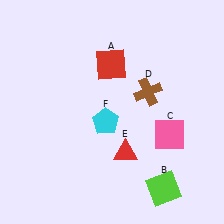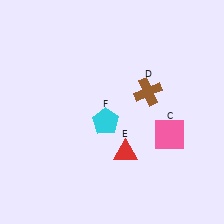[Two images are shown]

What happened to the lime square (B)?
The lime square (B) was removed in Image 2. It was in the bottom-right area of Image 1.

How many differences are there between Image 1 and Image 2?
There are 2 differences between the two images.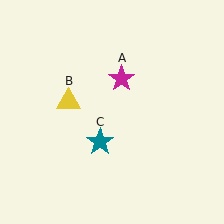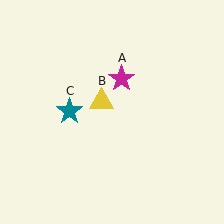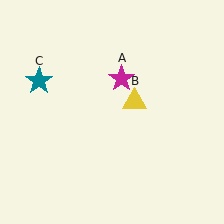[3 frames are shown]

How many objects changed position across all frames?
2 objects changed position: yellow triangle (object B), teal star (object C).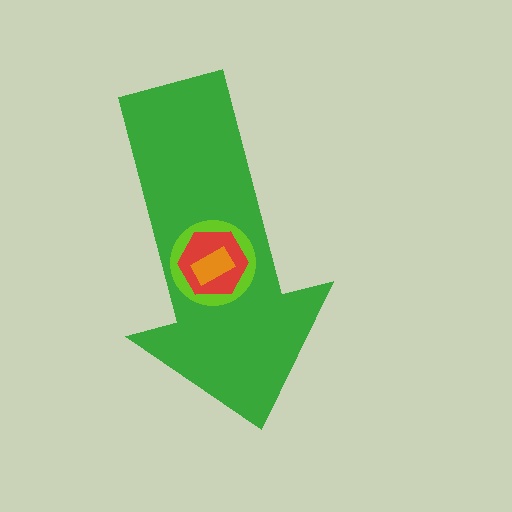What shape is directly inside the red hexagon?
The orange rectangle.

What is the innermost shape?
The orange rectangle.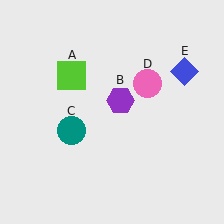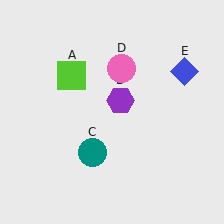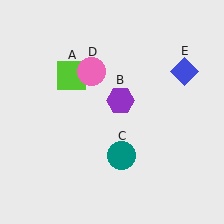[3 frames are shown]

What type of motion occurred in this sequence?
The teal circle (object C), pink circle (object D) rotated counterclockwise around the center of the scene.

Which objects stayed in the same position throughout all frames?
Lime square (object A) and purple hexagon (object B) and blue diamond (object E) remained stationary.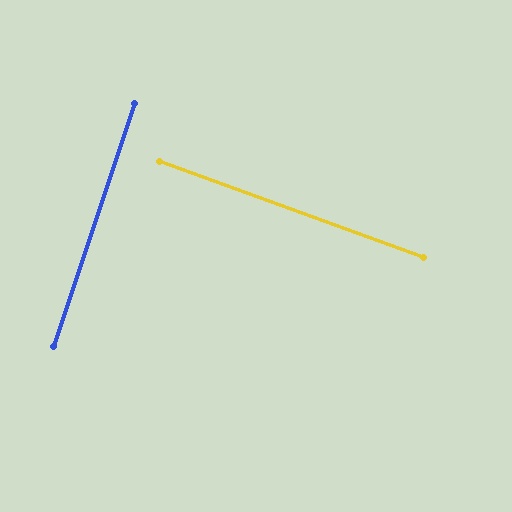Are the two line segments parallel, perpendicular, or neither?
Perpendicular — they meet at approximately 88°.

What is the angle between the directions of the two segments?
Approximately 88 degrees.